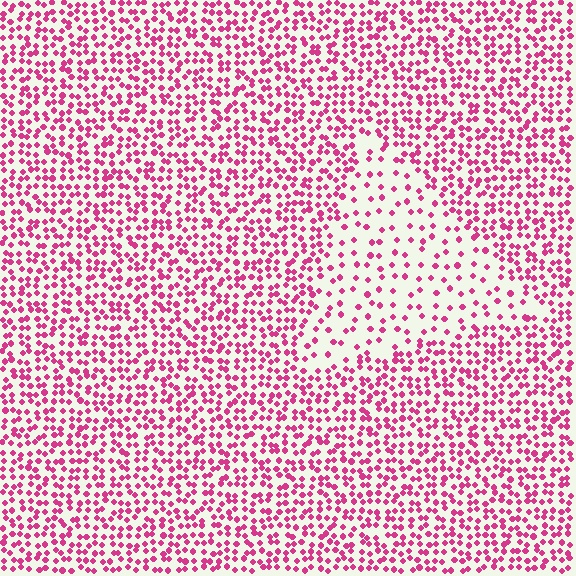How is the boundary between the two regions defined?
The boundary is defined by a change in element density (approximately 2.4x ratio). All elements are the same color, size, and shape.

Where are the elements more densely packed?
The elements are more densely packed outside the triangle boundary.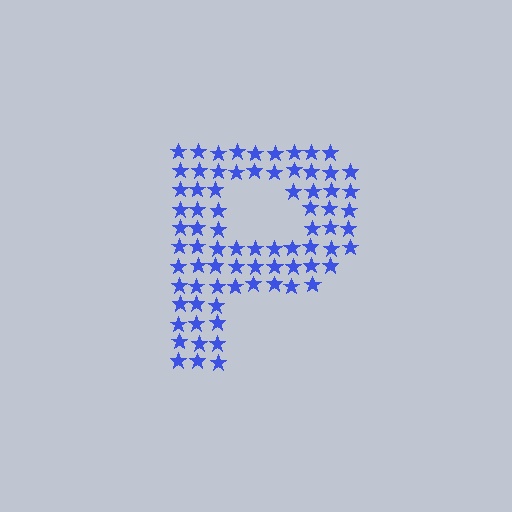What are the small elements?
The small elements are stars.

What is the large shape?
The large shape is the letter P.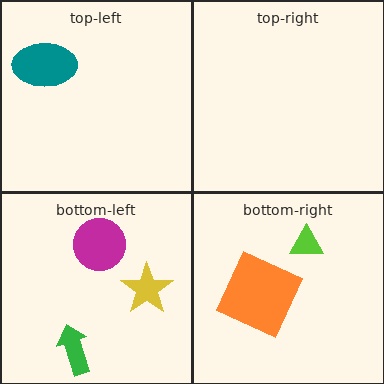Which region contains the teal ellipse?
The top-left region.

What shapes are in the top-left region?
The teal ellipse.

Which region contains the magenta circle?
The bottom-left region.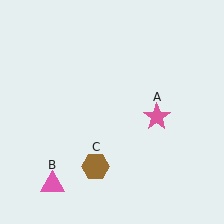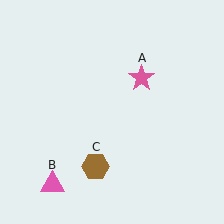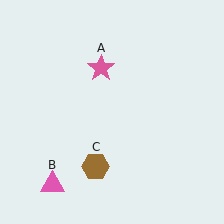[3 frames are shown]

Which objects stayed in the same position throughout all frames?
Pink triangle (object B) and brown hexagon (object C) remained stationary.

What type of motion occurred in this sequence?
The pink star (object A) rotated counterclockwise around the center of the scene.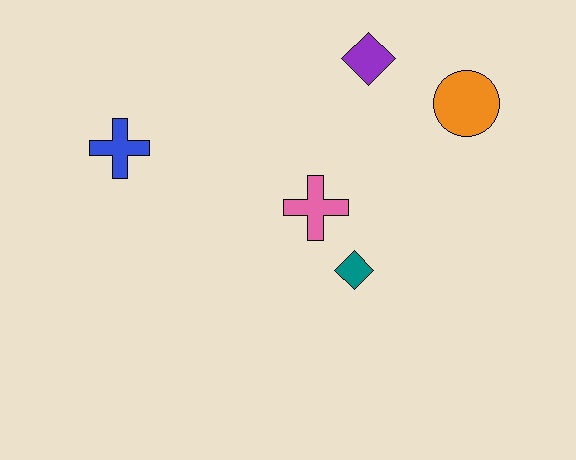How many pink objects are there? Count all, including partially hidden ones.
There is 1 pink object.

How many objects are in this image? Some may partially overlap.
There are 5 objects.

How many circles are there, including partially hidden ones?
There is 1 circle.